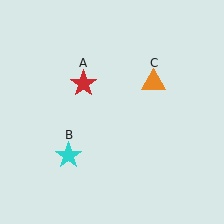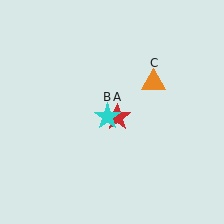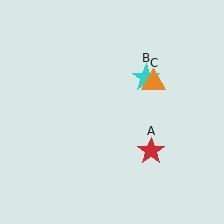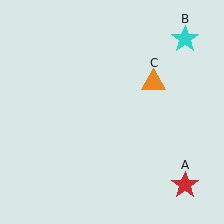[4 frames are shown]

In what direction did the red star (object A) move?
The red star (object A) moved down and to the right.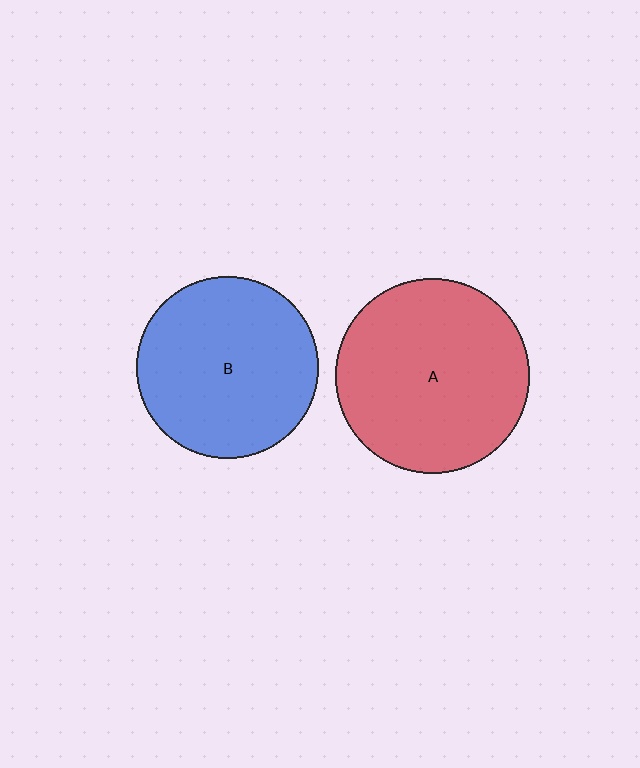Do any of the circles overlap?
No, none of the circles overlap.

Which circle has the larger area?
Circle A (red).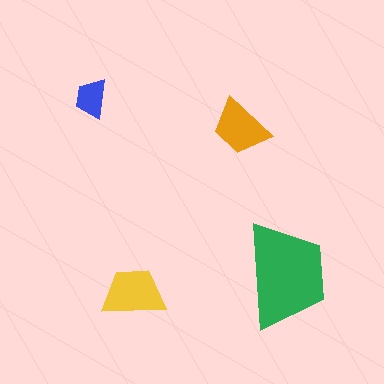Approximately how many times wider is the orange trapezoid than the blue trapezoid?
About 1.5 times wider.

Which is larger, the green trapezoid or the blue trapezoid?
The green one.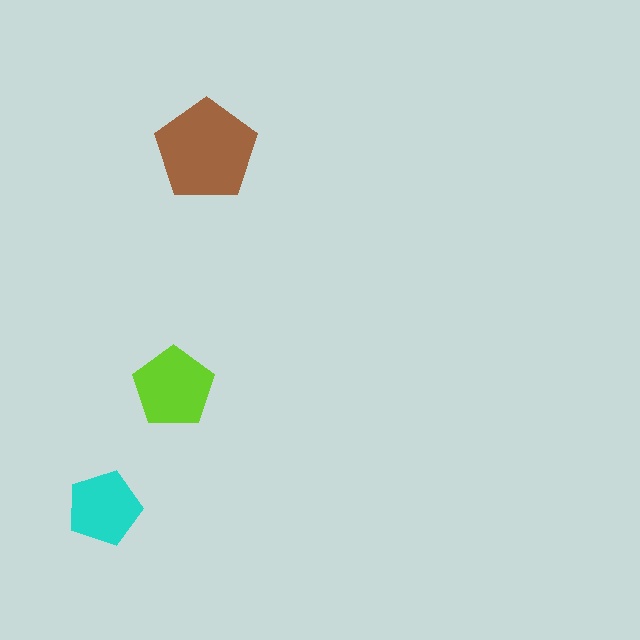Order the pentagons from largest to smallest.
the brown one, the lime one, the cyan one.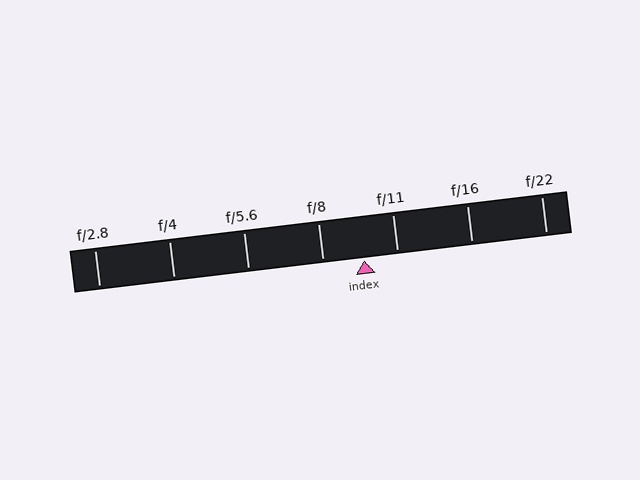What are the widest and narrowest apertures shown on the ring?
The widest aperture shown is f/2.8 and the narrowest is f/22.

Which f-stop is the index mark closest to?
The index mark is closest to f/11.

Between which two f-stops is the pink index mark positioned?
The index mark is between f/8 and f/11.